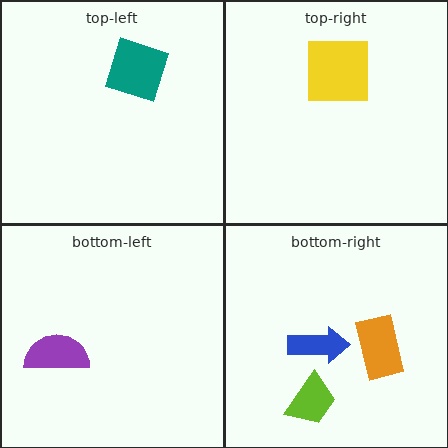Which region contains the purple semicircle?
The bottom-left region.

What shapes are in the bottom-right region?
The blue arrow, the lime trapezoid, the orange rectangle.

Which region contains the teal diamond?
The top-left region.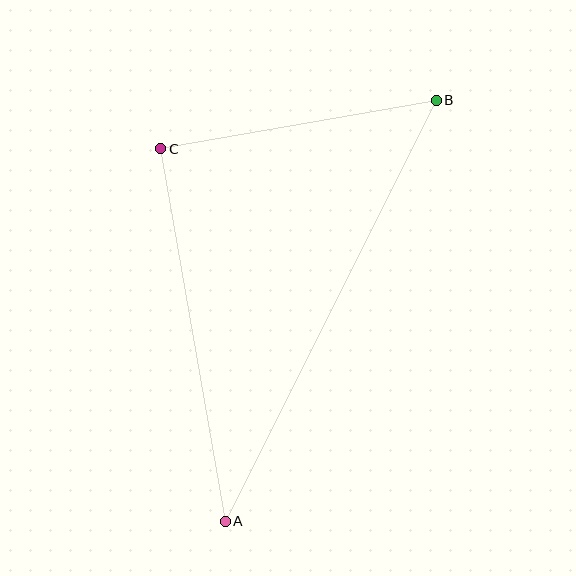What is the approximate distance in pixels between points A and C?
The distance between A and C is approximately 378 pixels.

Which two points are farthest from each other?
Points A and B are farthest from each other.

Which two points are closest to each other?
Points B and C are closest to each other.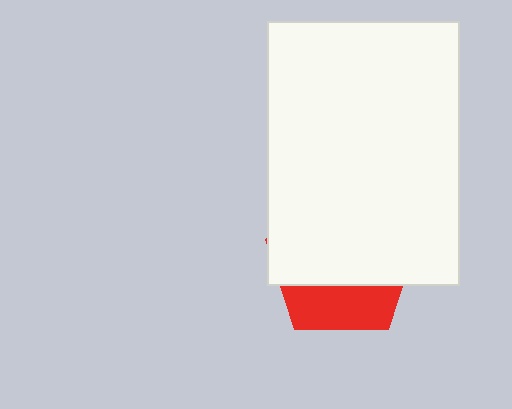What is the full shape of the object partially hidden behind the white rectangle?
The partially hidden object is a red pentagon.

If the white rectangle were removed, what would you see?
You would see the complete red pentagon.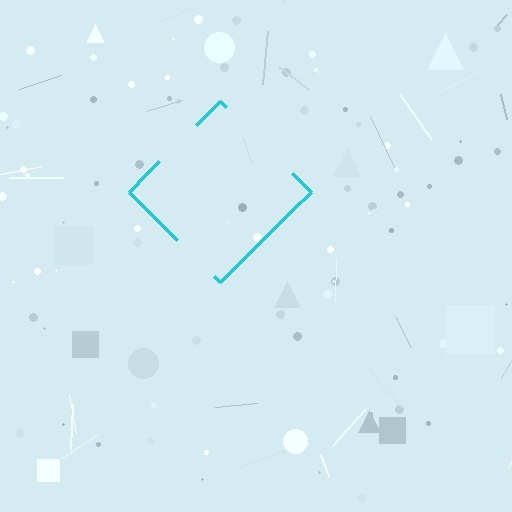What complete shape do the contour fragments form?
The contour fragments form a diamond.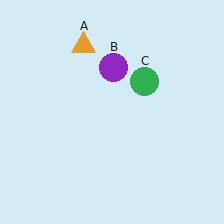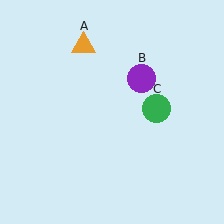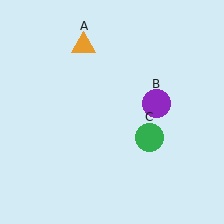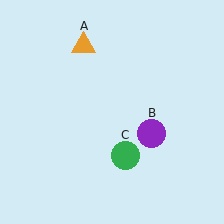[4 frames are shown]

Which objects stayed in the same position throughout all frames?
Orange triangle (object A) remained stationary.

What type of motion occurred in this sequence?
The purple circle (object B), green circle (object C) rotated clockwise around the center of the scene.